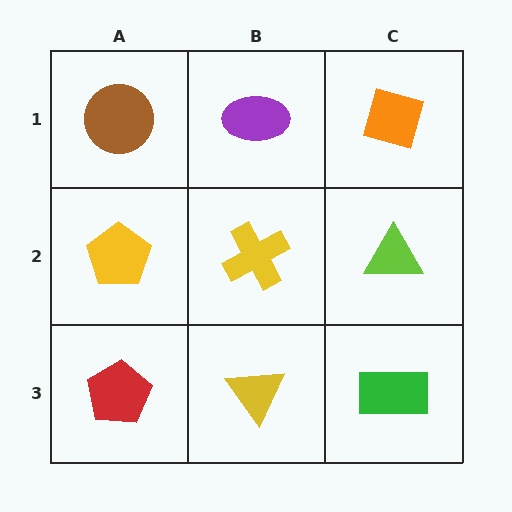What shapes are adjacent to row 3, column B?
A yellow cross (row 2, column B), a red pentagon (row 3, column A), a green rectangle (row 3, column C).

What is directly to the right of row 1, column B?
An orange diamond.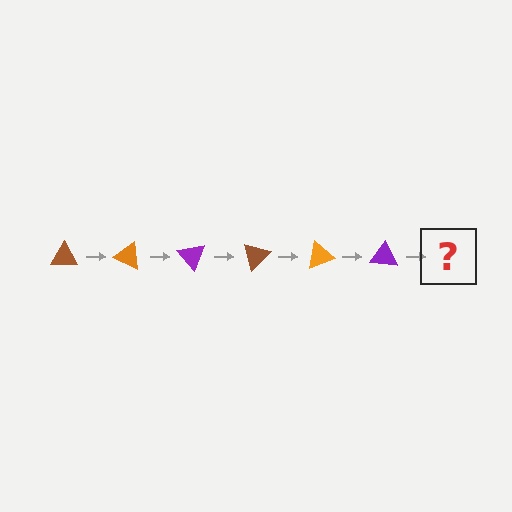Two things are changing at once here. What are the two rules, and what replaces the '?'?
The two rules are that it rotates 25 degrees each step and the color cycles through brown, orange, and purple. The '?' should be a brown triangle, rotated 150 degrees from the start.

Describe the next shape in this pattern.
It should be a brown triangle, rotated 150 degrees from the start.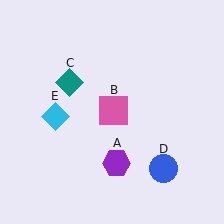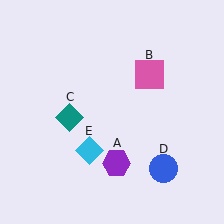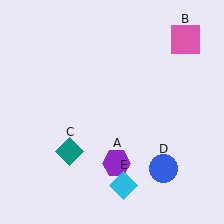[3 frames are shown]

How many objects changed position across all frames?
3 objects changed position: pink square (object B), teal diamond (object C), cyan diamond (object E).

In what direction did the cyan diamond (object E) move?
The cyan diamond (object E) moved down and to the right.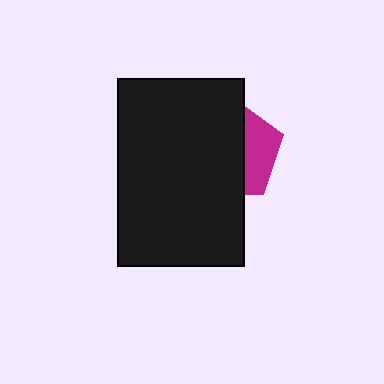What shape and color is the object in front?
The object in front is a black rectangle.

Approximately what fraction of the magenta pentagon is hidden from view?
Roughly 68% of the magenta pentagon is hidden behind the black rectangle.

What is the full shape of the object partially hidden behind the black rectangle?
The partially hidden object is a magenta pentagon.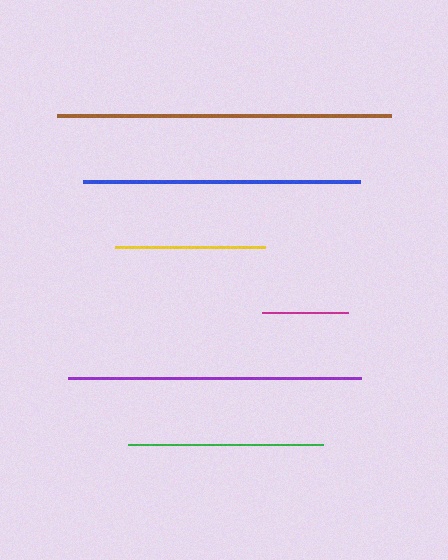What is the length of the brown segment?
The brown segment is approximately 334 pixels long.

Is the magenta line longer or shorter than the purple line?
The purple line is longer than the magenta line.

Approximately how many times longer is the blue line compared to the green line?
The blue line is approximately 1.4 times the length of the green line.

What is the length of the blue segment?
The blue segment is approximately 277 pixels long.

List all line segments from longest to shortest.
From longest to shortest: brown, purple, blue, green, yellow, magenta.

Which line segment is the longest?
The brown line is the longest at approximately 334 pixels.